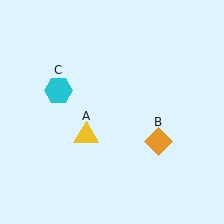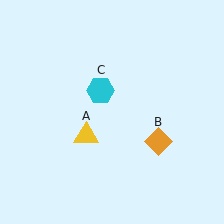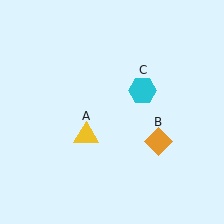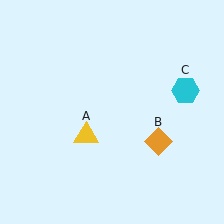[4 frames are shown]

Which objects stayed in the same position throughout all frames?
Yellow triangle (object A) and orange diamond (object B) remained stationary.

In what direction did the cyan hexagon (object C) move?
The cyan hexagon (object C) moved right.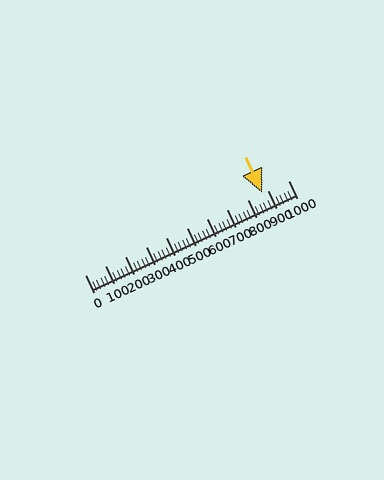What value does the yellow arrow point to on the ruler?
The yellow arrow points to approximately 875.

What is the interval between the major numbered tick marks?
The major tick marks are spaced 100 units apart.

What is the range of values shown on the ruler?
The ruler shows values from 0 to 1000.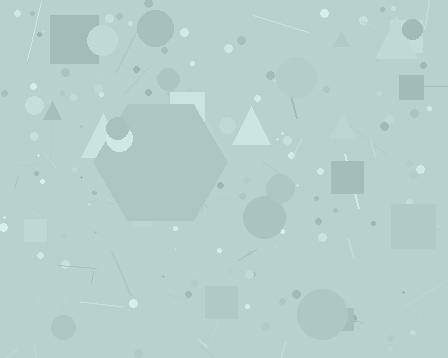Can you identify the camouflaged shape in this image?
The camouflaged shape is a hexagon.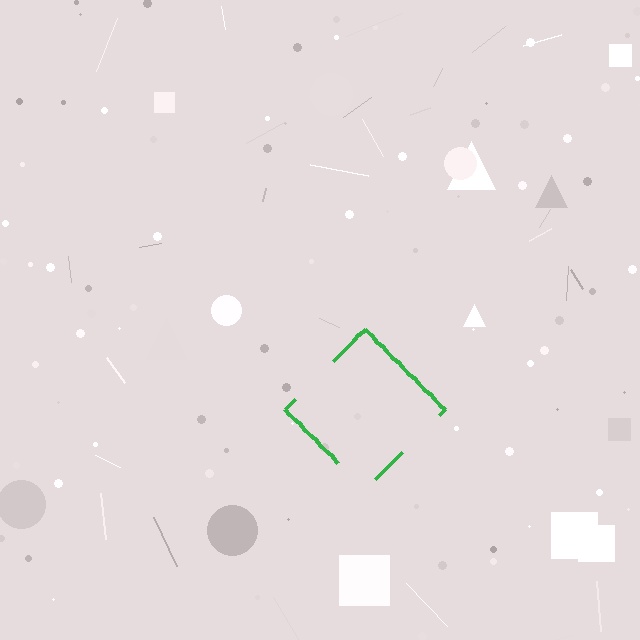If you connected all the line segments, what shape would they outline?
They would outline a diamond.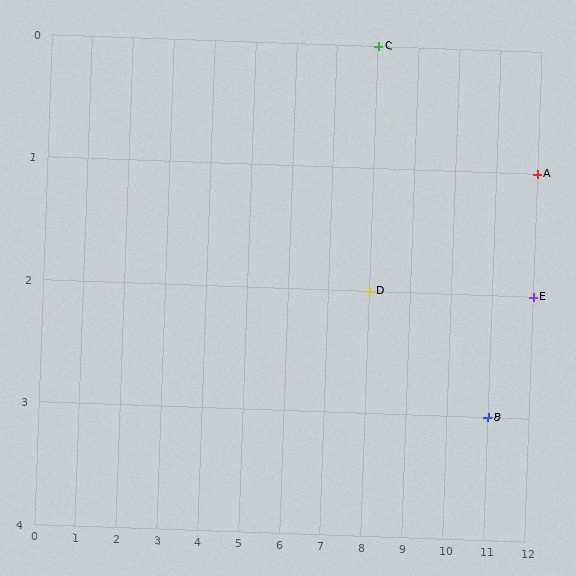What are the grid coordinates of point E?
Point E is at grid coordinates (12, 2).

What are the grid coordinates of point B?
Point B is at grid coordinates (11, 3).